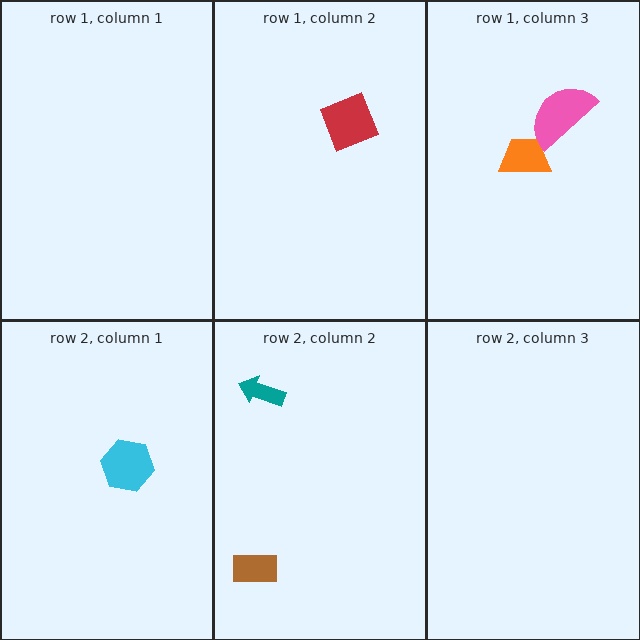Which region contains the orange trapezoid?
The row 1, column 3 region.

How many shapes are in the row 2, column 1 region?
1.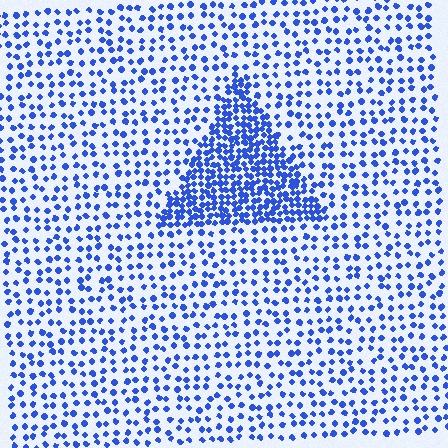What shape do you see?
I see a triangle.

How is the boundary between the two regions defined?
The boundary is defined by a change in element density (approximately 2.6x ratio). All elements are the same color, size, and shape.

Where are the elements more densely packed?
The elements are more densely packed inside the triangle boundary.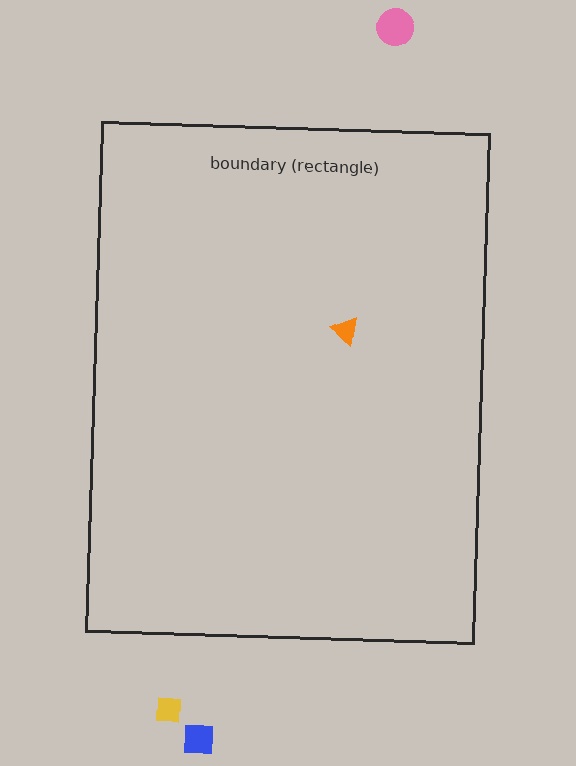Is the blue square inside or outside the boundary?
Outside.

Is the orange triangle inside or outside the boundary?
Inside.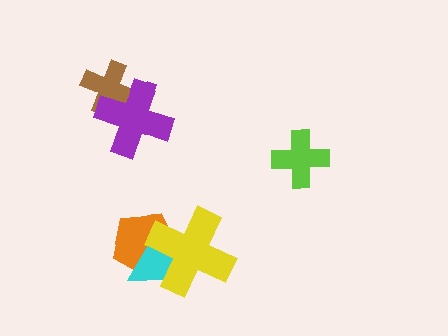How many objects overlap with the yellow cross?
2 objects overlap with the yellow cross.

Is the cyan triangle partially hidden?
Yes, it is partially covered by another shape.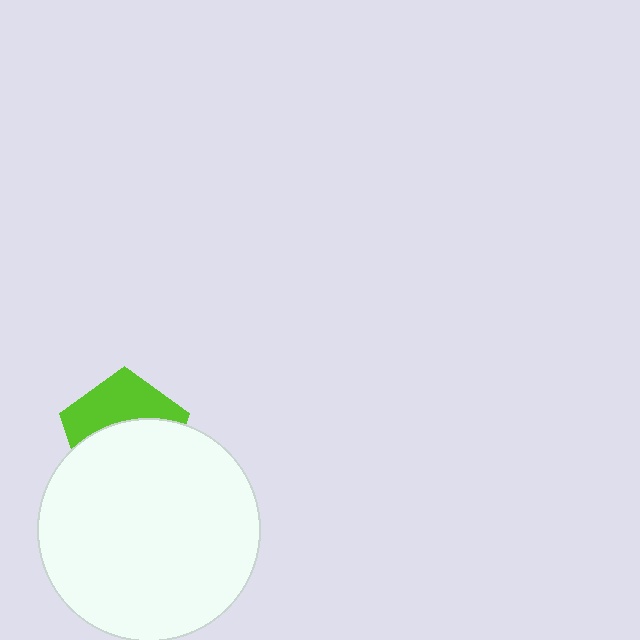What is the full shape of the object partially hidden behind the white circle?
The partially hidden object is a lime pentagon.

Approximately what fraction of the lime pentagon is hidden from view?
Roughly 58% of the lime pentagon is hidden behind the white circle.